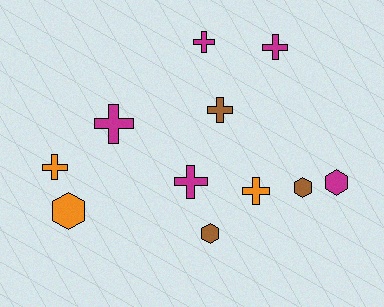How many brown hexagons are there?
There are 2 brown hexagons.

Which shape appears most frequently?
Cross, with 7 objects.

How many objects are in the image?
There are 11 objects.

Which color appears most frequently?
Magenta, with 5 objects.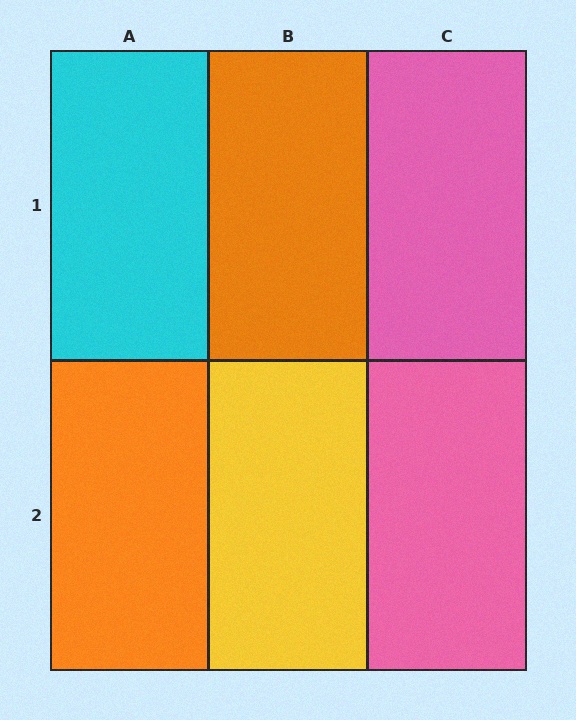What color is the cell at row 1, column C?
Pink.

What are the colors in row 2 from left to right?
Orange, yellow, pink.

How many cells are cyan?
1 cell is cyan.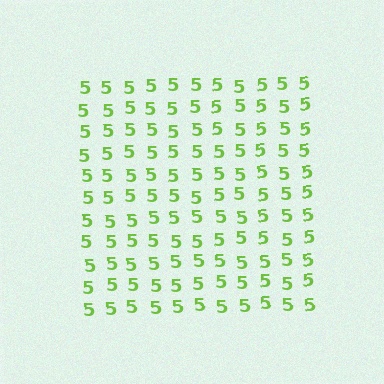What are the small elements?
The small elements are digit 5's.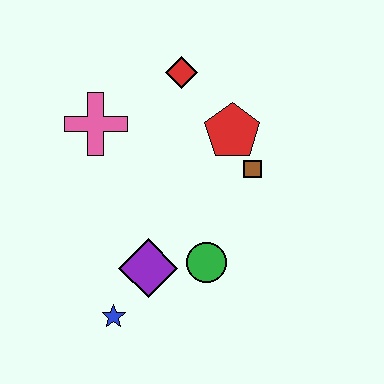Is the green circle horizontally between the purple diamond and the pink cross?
No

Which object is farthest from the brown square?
The blue star is farthest from the brown square.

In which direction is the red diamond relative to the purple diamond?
The red diamond is above the purple diamond.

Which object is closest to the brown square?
The red pentagon is closest to the brown square.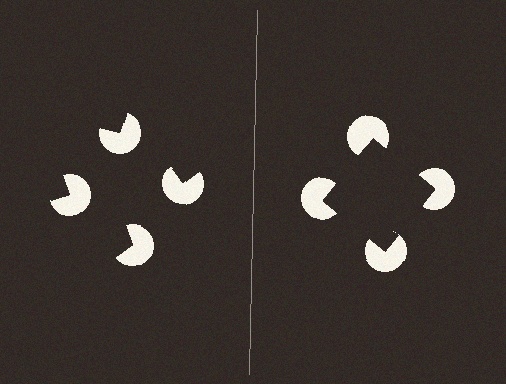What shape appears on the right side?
An illusory square.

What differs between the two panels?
The pac-man discs are positioned identically on both sides; only the wedge orientations differ. On the right they align to a square; on the left they are misaligned.